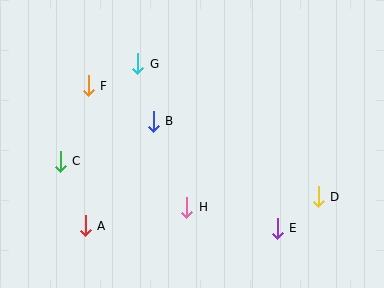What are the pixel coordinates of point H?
Point H is at (187, 207).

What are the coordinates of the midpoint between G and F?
The midpoint between G and F is at (113, 75).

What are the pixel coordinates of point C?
Point C is at (60, 161).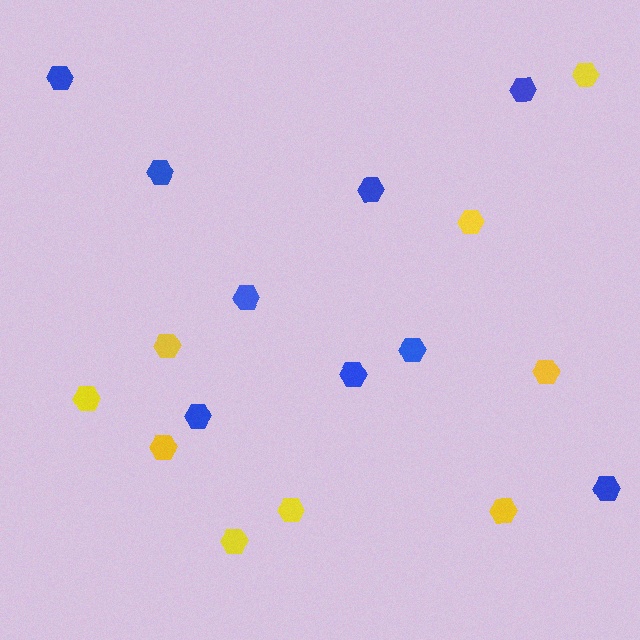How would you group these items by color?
There are 2 groups: one group of blue hexagons (9) and one group of yellow hexagons (9).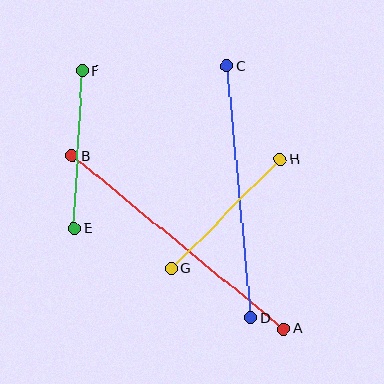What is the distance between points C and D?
The distance is approximately 253 pixels.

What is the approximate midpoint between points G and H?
The midpoint is at approximately (226, 214) pixels.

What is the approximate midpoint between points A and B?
The midpoint is at approximately (178, 242) pixels.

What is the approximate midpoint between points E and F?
The midpoint is at approximately (78, 149) pixels.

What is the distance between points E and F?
The distance is approximately 158 pixels.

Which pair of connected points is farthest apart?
Points A and B are farthest apart.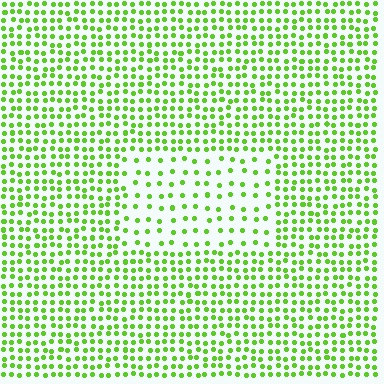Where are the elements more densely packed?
The elements are more densely packed outside the rectangle boundary.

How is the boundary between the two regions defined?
The boundary is defined by a change in element density (approximately 2.2x ratio). All elements are the same color, size, and shape.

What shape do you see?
I see a rectangle.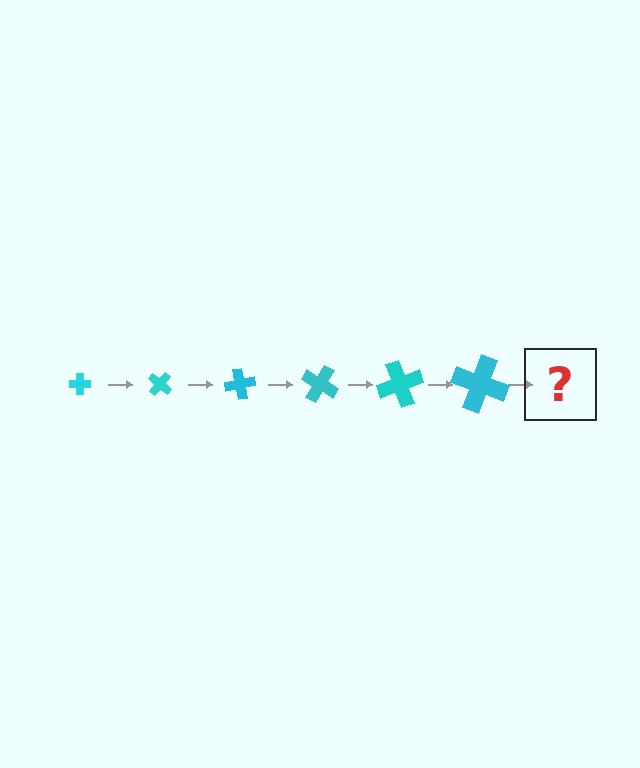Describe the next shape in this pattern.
It should be a cross, larger than the previous one and rotated 240 degrees from the start.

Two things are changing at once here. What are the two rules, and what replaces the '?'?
The two rules are that the cross grows larger each step and it rotates 40 degrees each step. The '?' should be a cross, larger than the previous one and rotated 240 degrees from the start.